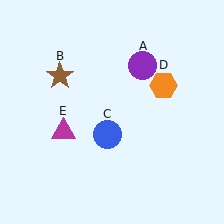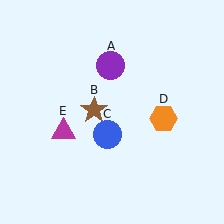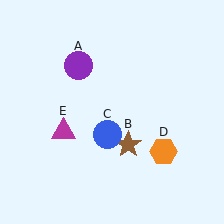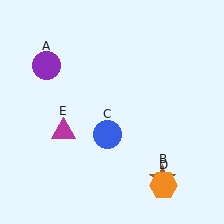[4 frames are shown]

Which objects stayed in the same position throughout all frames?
Blue circle (object C) and magenta triangle (object E) remained stationary.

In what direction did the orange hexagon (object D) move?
The orange hexagon (object D) moved down.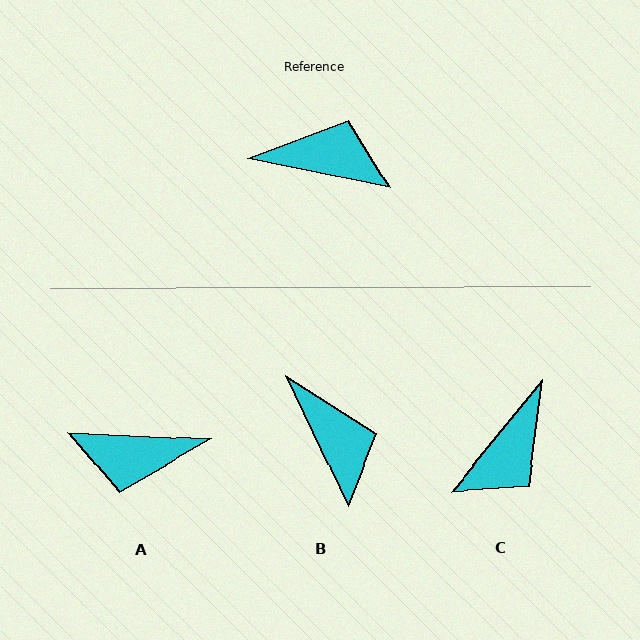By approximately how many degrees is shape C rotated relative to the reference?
Approximately 118 degrees clockwise.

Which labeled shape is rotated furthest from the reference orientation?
A, about 171 degrees away.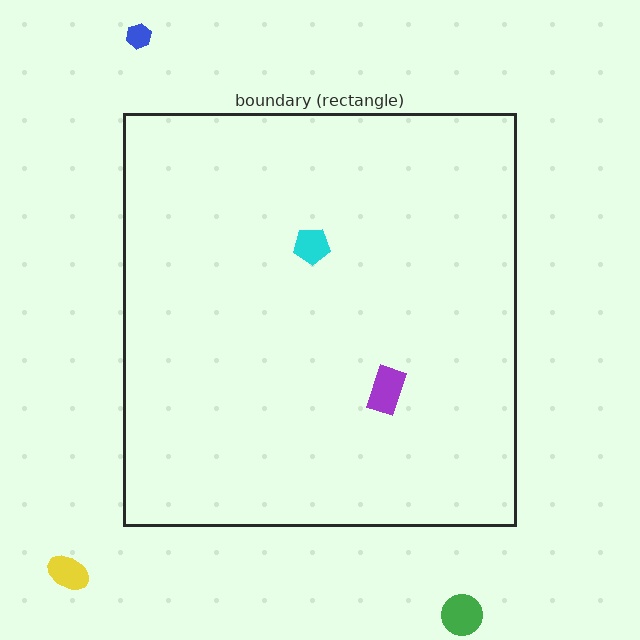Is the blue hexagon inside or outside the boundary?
Outside.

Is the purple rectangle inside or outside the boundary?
Inside.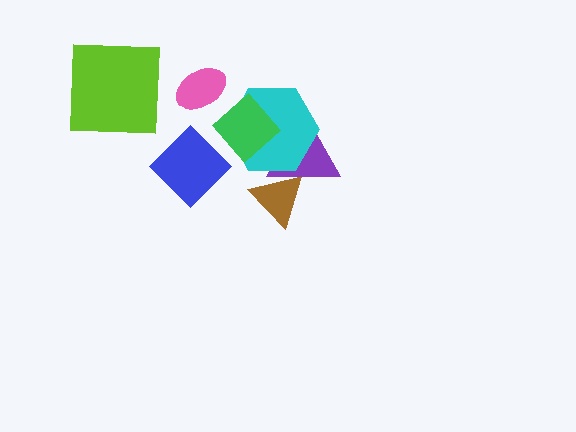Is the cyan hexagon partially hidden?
Yes, it is partially covered by another shape.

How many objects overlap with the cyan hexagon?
3 objects overlap with the cyan hexagon.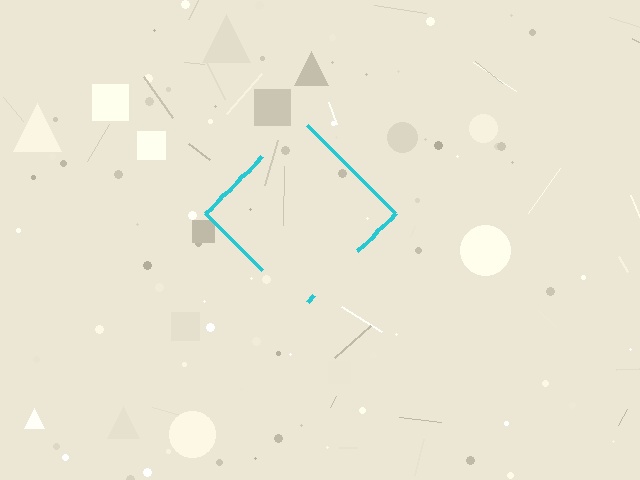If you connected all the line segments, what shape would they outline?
They would outline a diamond.